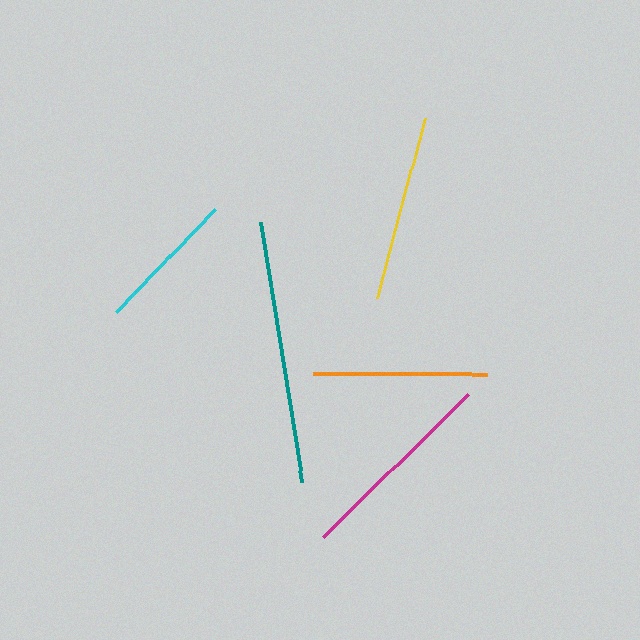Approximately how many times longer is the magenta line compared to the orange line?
The magenta line is approximately 1.2 times the length of the orange line.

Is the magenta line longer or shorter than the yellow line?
The magenta line is longer than the yellow line.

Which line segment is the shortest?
The cyan line is the shortest at approximately 144 pixels.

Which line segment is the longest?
The teal line is the longest at approximately 264 pixels.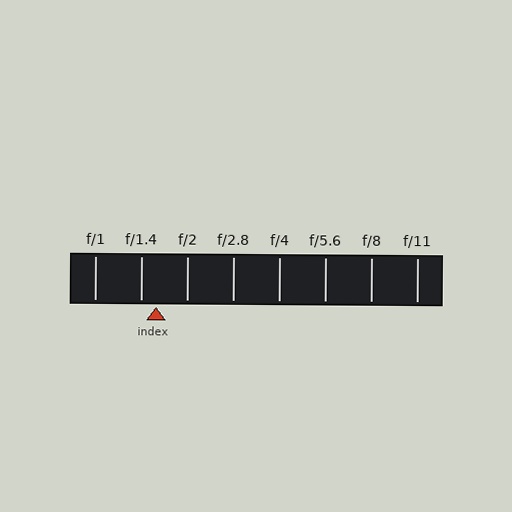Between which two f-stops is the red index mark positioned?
The index mark is between f/1.4 and f/2.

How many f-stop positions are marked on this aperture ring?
There are 8 f-stop positions marked.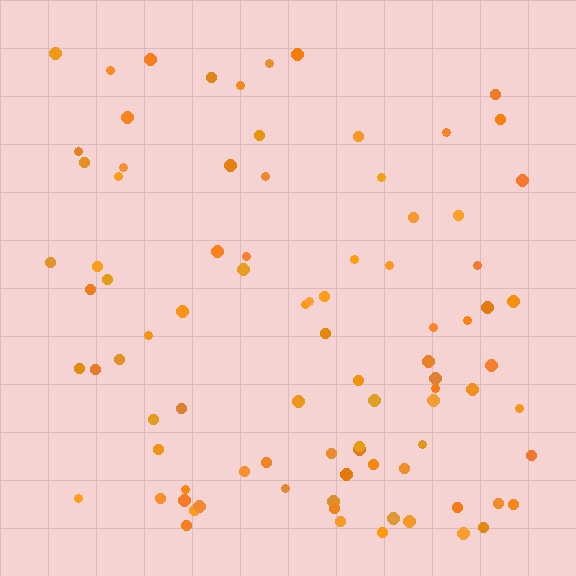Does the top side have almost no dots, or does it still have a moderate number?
Still a moderate number, just noticeably fewer than the bottom.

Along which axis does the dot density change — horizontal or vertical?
Vertical.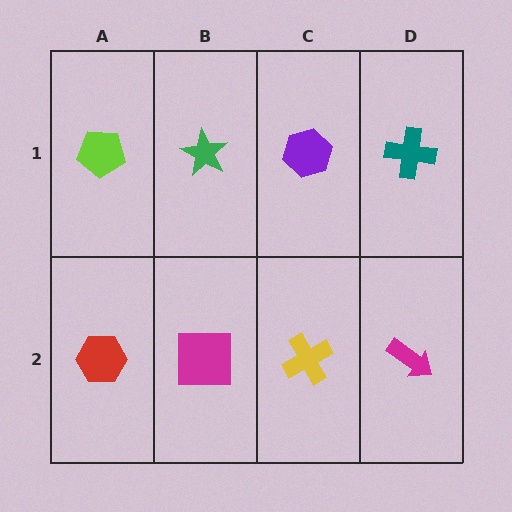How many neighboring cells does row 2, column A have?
2.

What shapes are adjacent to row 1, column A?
A red hexagon (row 2, column A), a green star (row 1, column B).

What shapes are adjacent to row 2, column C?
A purple hexagon (row 1, column C), a magenta square (row 2, column B), a magenta arrow (row 2, column D).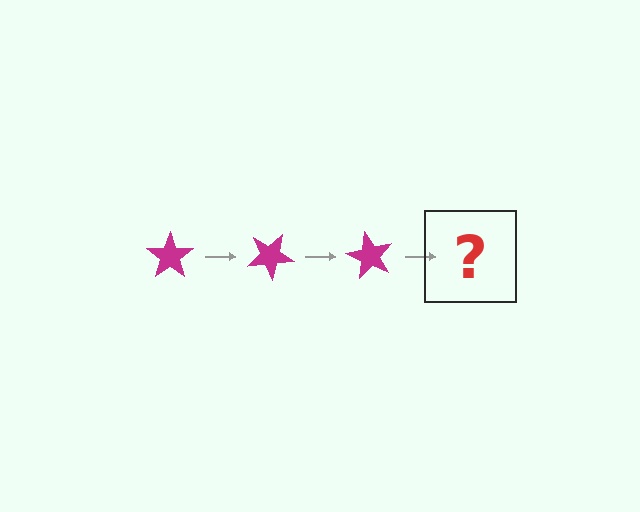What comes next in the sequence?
The next element should be a magenta star rotated 90 degrees.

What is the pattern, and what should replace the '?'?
The pattern is that the star rotates 30 degrees each step. The '?' should be a magenta star rotated 90 degrees.